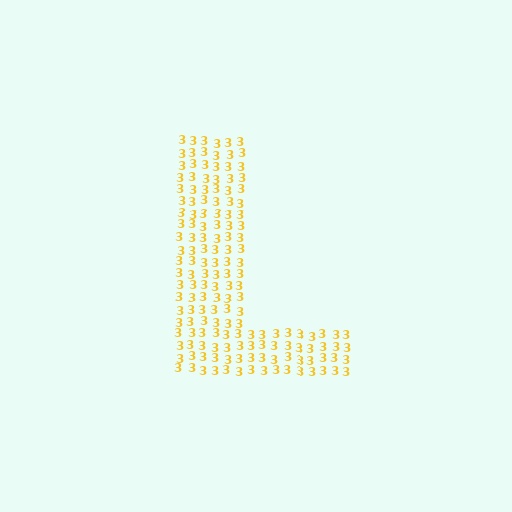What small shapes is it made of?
It is made of small digit 3's.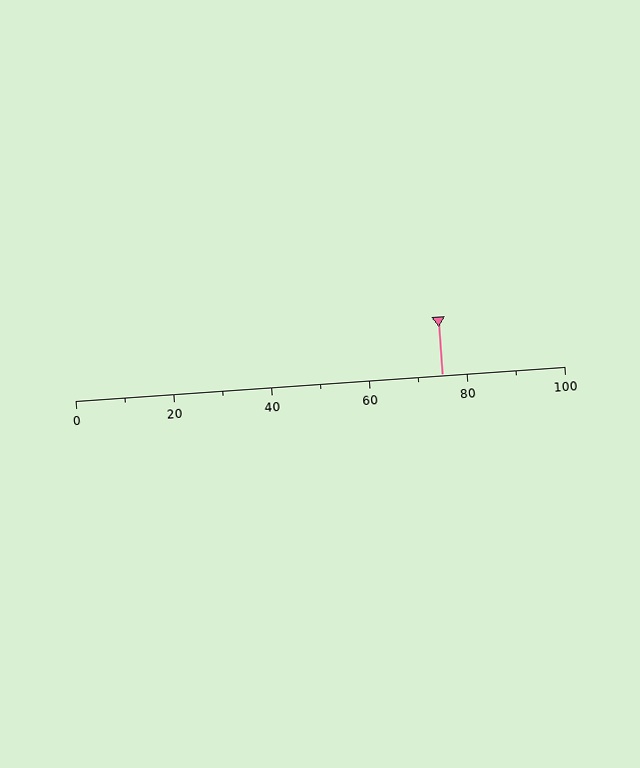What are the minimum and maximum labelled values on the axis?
The axis runs from 0 to 100.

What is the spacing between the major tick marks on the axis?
The major ticks are spaced 20 apart.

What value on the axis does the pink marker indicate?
The marker indicates approximately 75.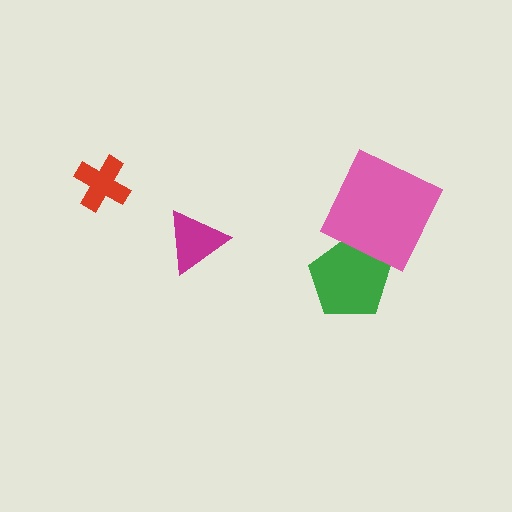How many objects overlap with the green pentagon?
1 object overlaps with the green pentagon.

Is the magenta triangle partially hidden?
No, no other shape covers it.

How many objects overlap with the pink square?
1 object overlaps with the pink square.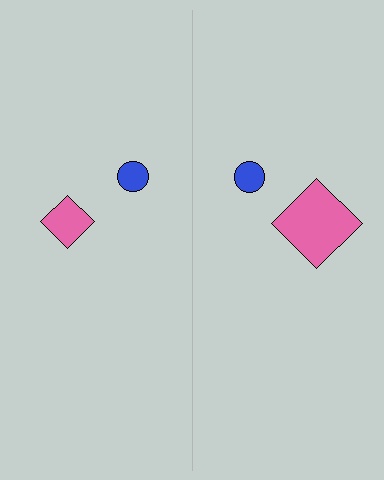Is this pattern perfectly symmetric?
No, the pattern is not perfectly symmetric. The pink diamond on the right side has a different size than its mirror counterpart.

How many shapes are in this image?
There are 4 shapes in this image.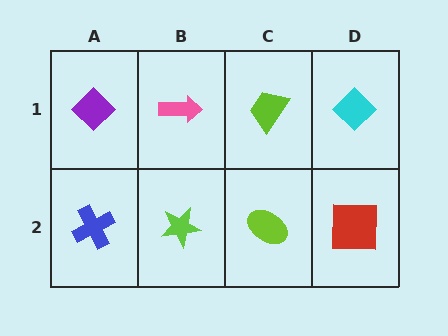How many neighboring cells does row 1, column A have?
2.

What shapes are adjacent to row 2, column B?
A pink arrow (row 1, column B), a blue cross (row 2, column A), a lime ellipse (row 2, column C).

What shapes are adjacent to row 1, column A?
A blue cross (row 2, column A), a pink arrow (row 1, column B).